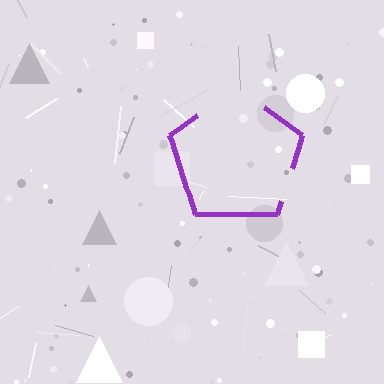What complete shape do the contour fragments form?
The contour fragments form a pentagon.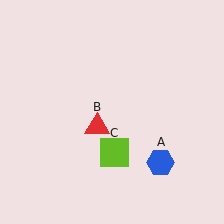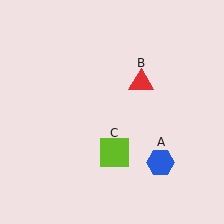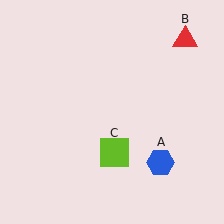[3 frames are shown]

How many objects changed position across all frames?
1 object changed position: red triangle (object B).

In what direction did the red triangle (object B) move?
The red triangle (object B) moved up and to the right.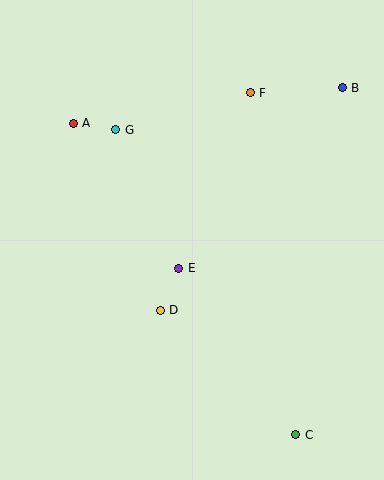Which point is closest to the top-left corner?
Point A is closest to the top-left corner.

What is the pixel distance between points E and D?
The distance between E and D is 46 pixels.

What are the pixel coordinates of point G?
Point G is at (116, 130).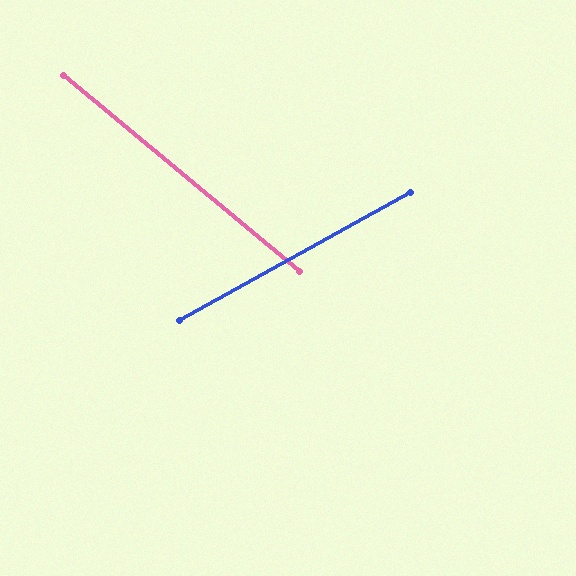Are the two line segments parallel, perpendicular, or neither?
Neither parallel nor perpendicular — they differ by about 69°.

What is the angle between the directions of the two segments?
Approximately 69 degrees.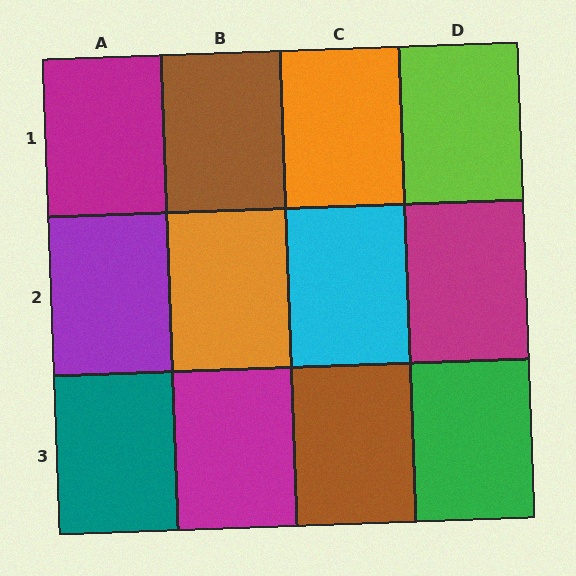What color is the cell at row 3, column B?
Magenta.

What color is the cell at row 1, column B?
Brown.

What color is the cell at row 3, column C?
Brown.